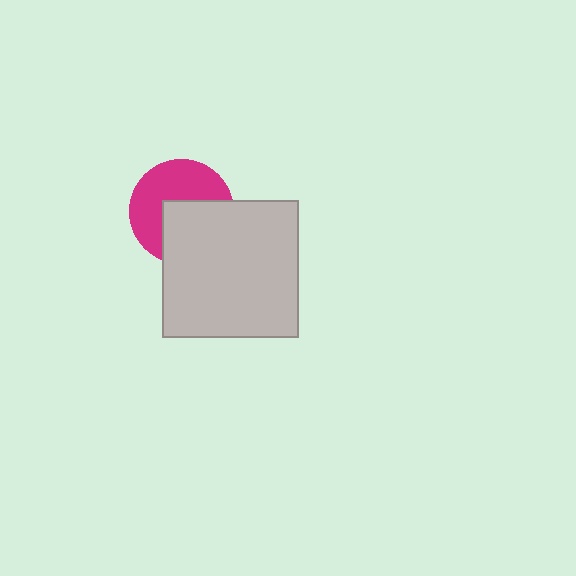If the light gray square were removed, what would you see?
You would see the complete magenta circle.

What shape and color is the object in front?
The object in front is a light gray square.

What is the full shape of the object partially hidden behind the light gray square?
The partially hidden object is a magenta circle.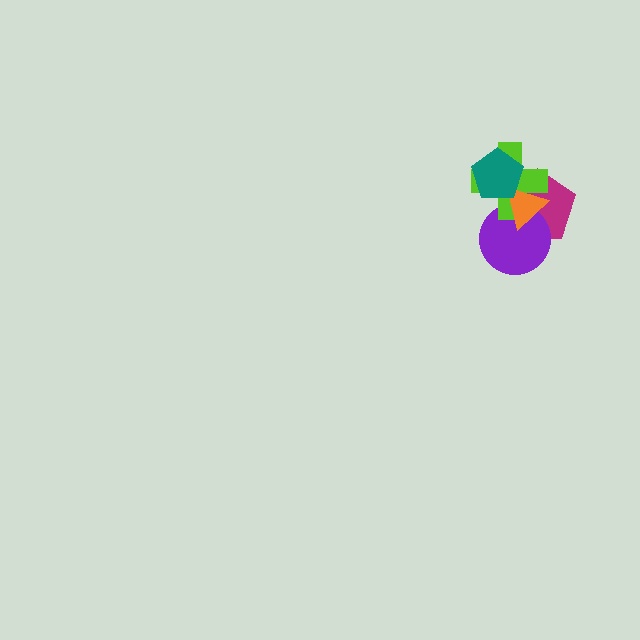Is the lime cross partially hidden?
Yes, it is partially covered by another shape.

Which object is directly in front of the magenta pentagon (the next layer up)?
The purple circle is directly in front of the magenta pentagon.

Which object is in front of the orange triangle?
The teal pentagon is in front of the orange triangle.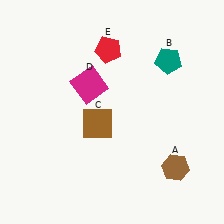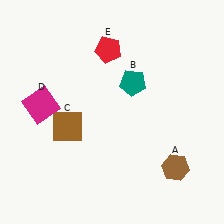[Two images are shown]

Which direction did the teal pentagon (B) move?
The teal pentagon (B) moved left.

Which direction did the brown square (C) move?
The brown square (C) moved left.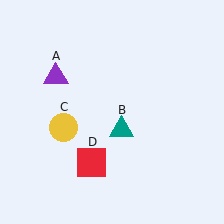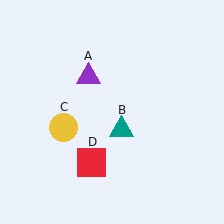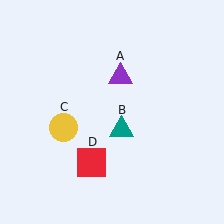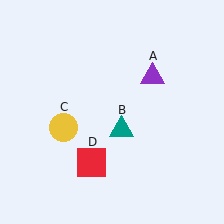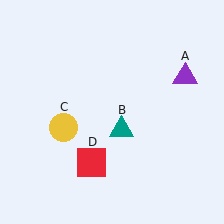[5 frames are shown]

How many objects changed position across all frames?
1 object changed position: purple triangle (object A).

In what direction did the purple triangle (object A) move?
The purple triangle (object A) moved right.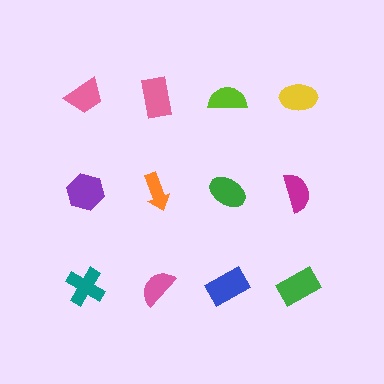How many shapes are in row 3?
4 shapes.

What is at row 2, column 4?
A magenta semicircle.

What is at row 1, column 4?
A yellow ellipse.